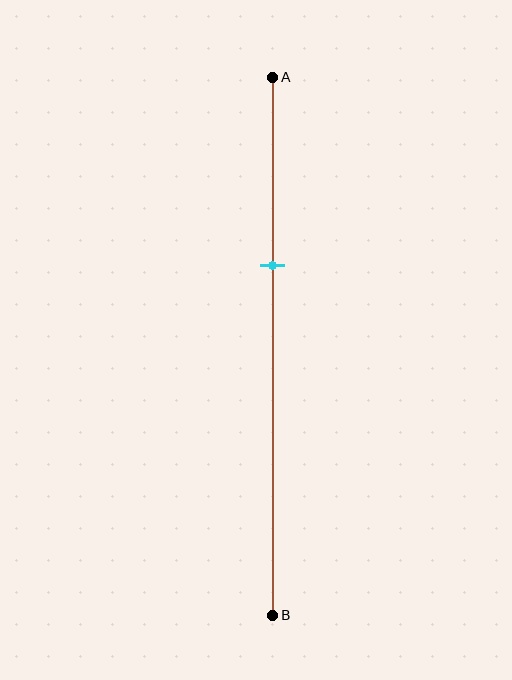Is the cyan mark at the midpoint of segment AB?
No, the mark is at about 35% from A, not at the 50% midpoint.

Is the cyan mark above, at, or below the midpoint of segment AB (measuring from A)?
The cyan mark is above the midpoint of segment AB.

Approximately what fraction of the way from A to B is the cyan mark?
The cyan mark is approximately 35% of the way from A to B.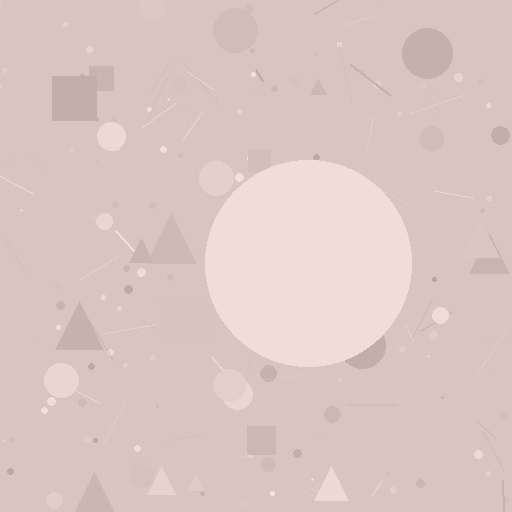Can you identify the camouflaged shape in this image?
The camouflaged shape is a circle.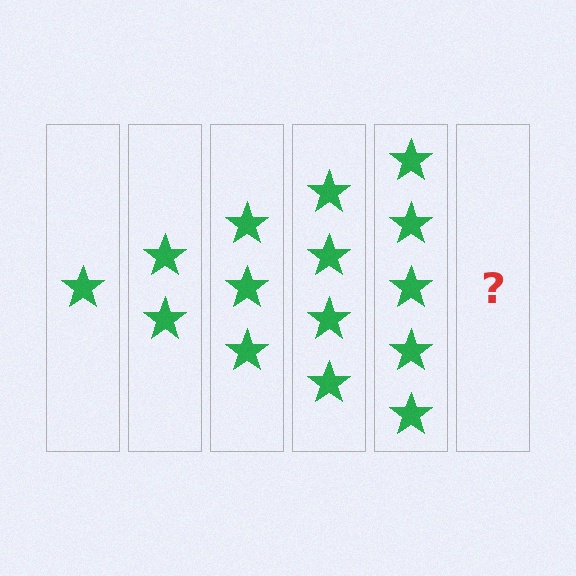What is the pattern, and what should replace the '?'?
The pattern is that each step adds one more star. The '?' should be 6 stars.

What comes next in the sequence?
The next element should be 6 stars.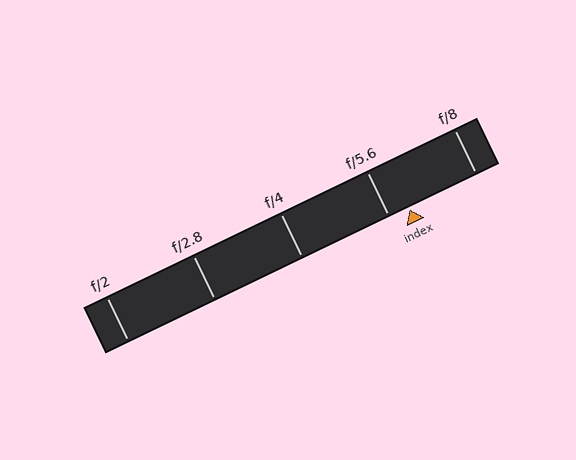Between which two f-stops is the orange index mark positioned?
The index mark is between f/5.6 and f/8.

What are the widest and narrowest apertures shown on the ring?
The widest aperture shown is f/2 and the narrowest is f/8.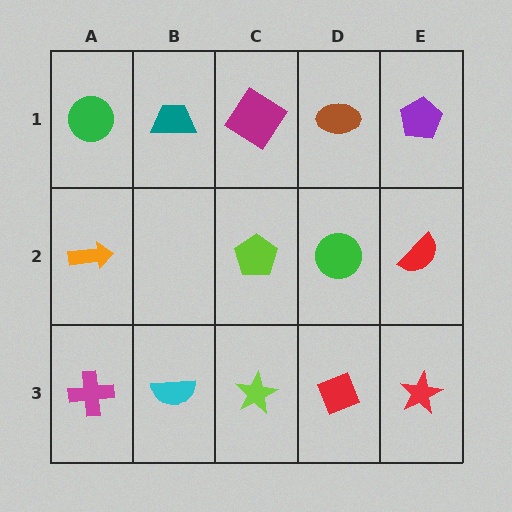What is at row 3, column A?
A magenta cross.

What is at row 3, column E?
A red star.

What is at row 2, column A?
An orange arrow.